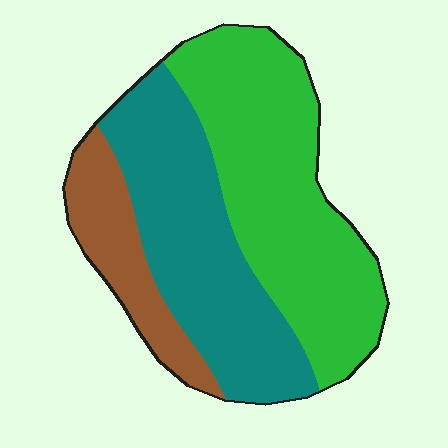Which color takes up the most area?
Green, at roughly 45%.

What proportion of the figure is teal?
Teal covers 38% of the figure.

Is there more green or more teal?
Green.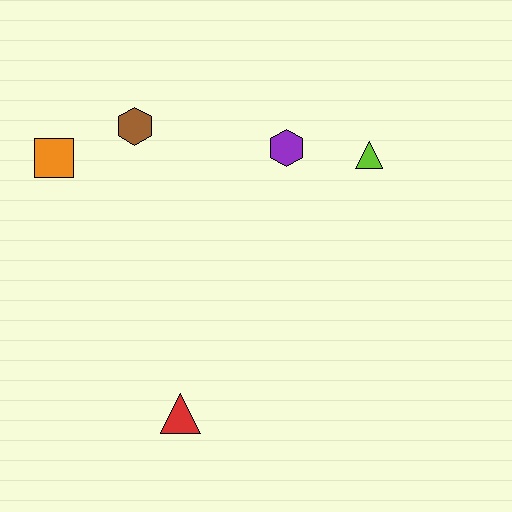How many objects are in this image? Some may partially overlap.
There are 5 objects.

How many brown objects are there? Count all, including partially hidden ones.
There is 1 brown object.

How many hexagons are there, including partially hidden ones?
There are 2 hexagons.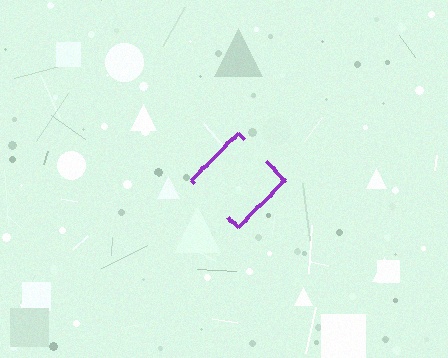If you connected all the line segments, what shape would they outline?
They would outline a diamond.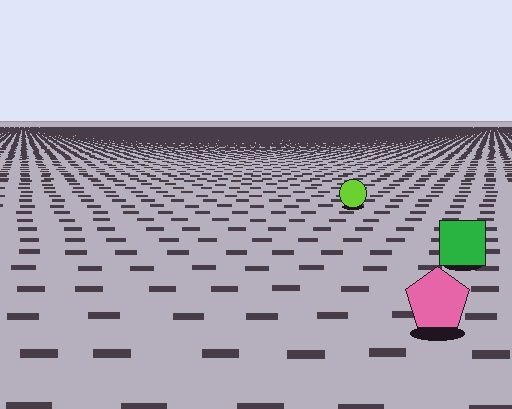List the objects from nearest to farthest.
From nearest to farthest: the pink pentagon, the green square, the lime circle.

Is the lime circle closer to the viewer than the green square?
No. The green square is closer — you can tell from the texture gradient: the ground texture is coarser near it.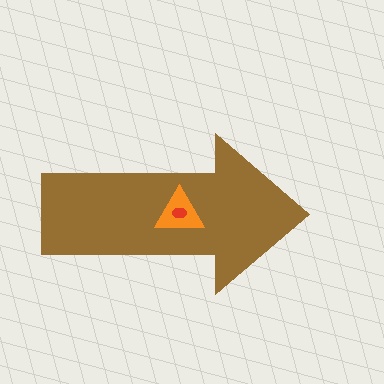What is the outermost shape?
The brown arrow.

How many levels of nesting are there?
3.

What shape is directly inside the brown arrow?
The orange triangle.